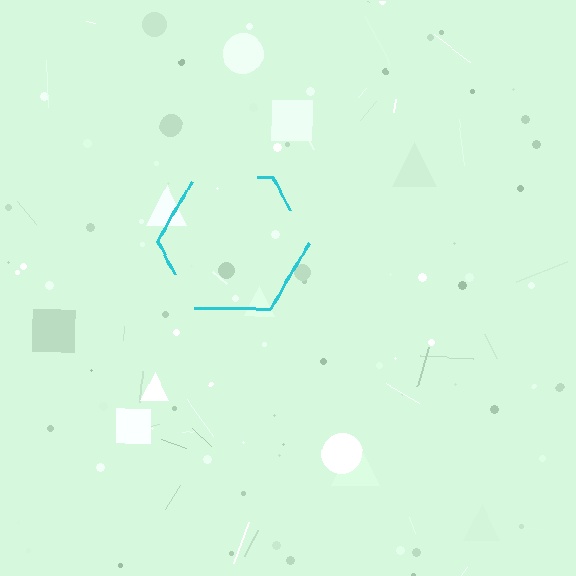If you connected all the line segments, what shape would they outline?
They would outline a hexagon.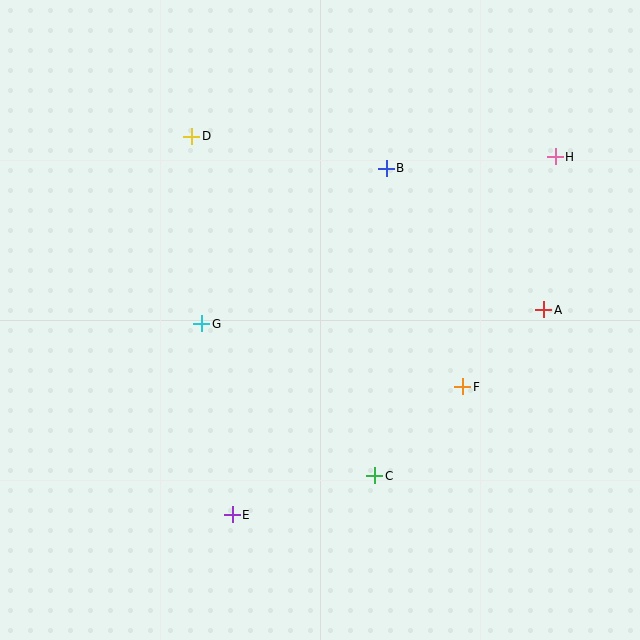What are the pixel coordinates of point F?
Point F is at (463, 387).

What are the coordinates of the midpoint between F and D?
The midpoint between F and D is at (327, 261).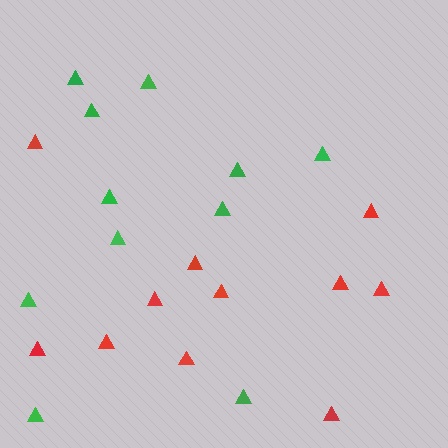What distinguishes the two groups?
There are 2 groups: one group of red triangles (11) and one group of green triangles (11).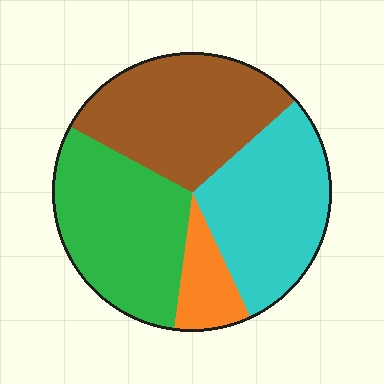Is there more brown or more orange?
Brown.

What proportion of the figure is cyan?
Cyan takes up about one third (1/3) of the figure.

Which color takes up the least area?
Orange, at roughly 10%.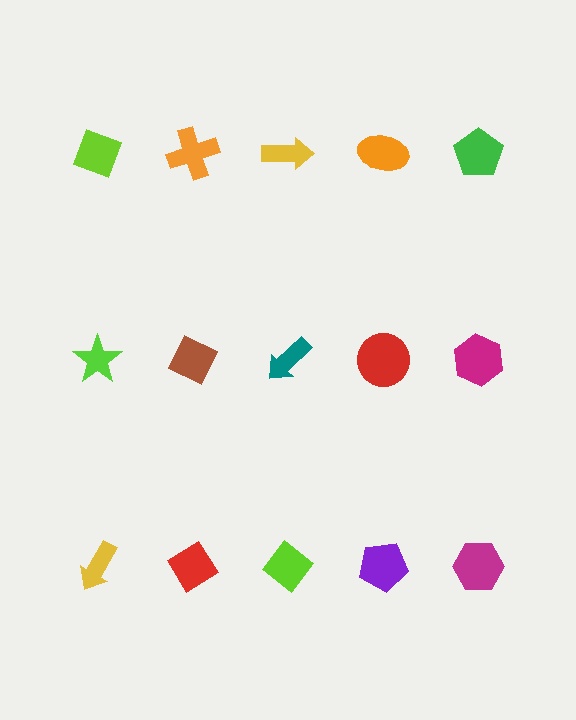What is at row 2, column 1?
A lime star.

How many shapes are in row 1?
5 shapes.